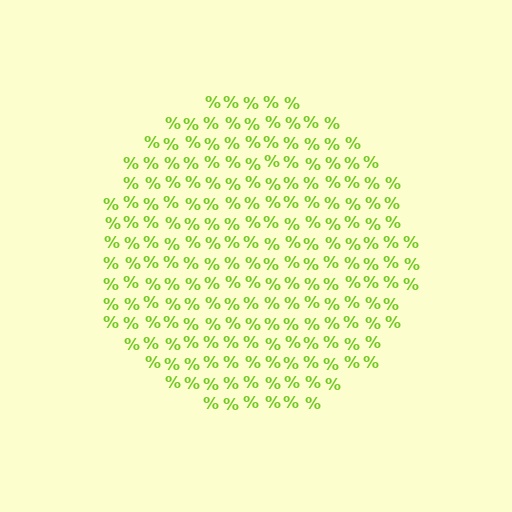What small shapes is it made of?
It is made of small percent signs.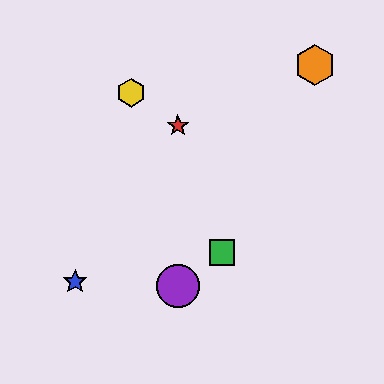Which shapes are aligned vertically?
The red star, the purple circle are aligned vertically.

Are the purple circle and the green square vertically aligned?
No, the purple circle is at x≈178 and the green square is at x≈222.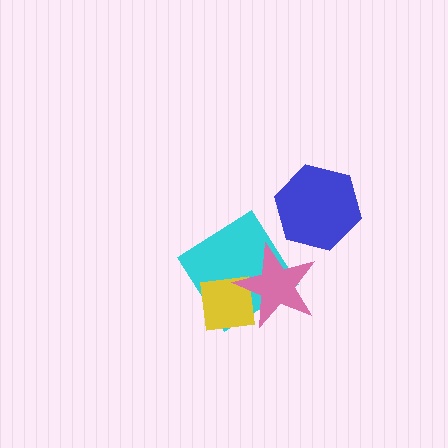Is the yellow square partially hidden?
Yes, it is partially covered by another shape.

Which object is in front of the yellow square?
The pink star is in front of the yellow square.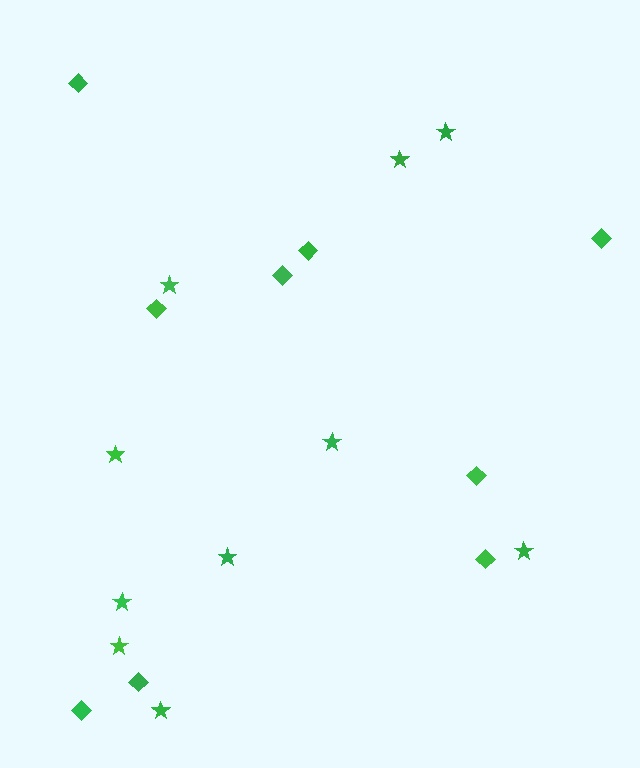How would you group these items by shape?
There are 2 groups: one group of stars (10) and one group of diamonds (9).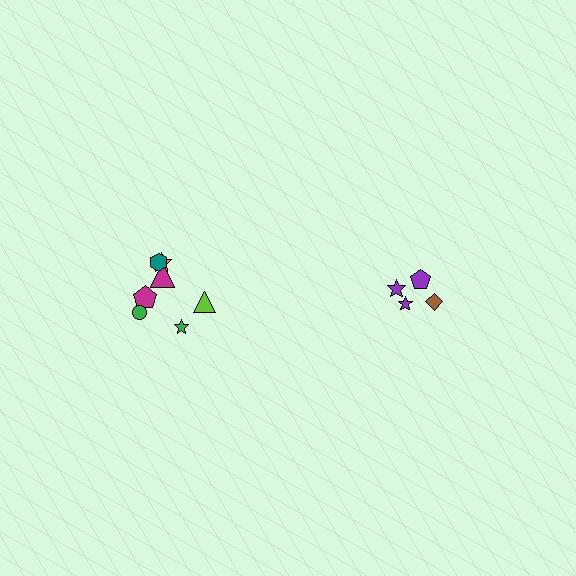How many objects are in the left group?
There are 7 objects.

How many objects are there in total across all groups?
There are 11 objects.